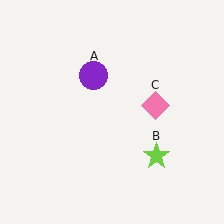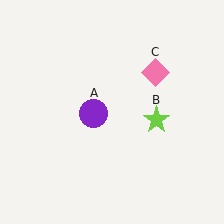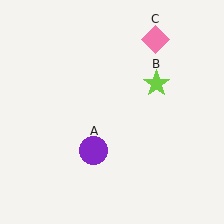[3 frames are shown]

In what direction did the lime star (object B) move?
The lime star (object B) moved up.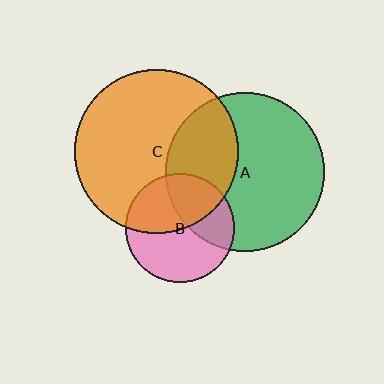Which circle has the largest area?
Circle C (orange).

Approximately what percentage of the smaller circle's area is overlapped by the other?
Approximately 35%.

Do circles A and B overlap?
Yes.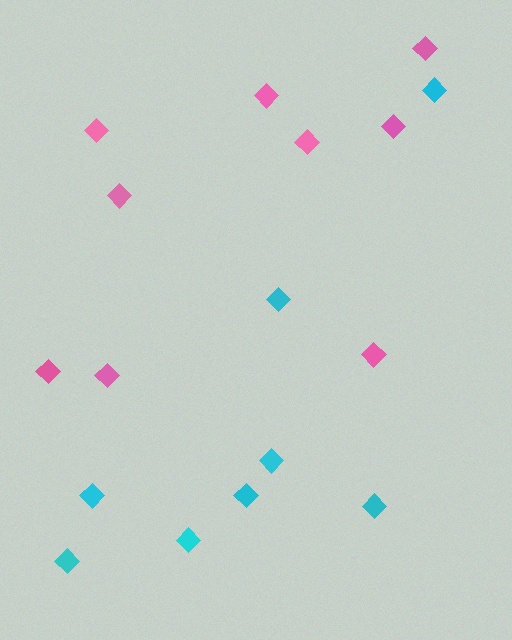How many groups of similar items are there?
There are 2 groups: one group of pink diamonds (9) and one group of cyan diamonds (8).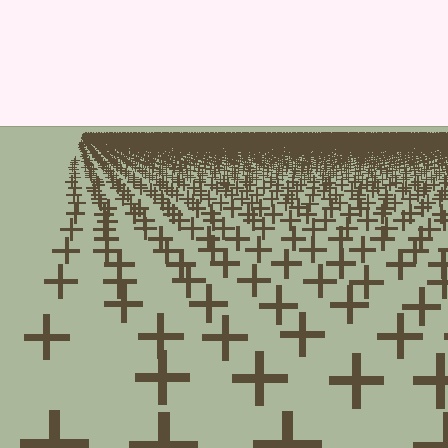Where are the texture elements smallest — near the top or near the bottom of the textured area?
Near the top.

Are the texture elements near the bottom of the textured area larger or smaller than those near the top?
Larger. Near the bottom, elements are closer to the viewer and appear at a bigger on-screen size.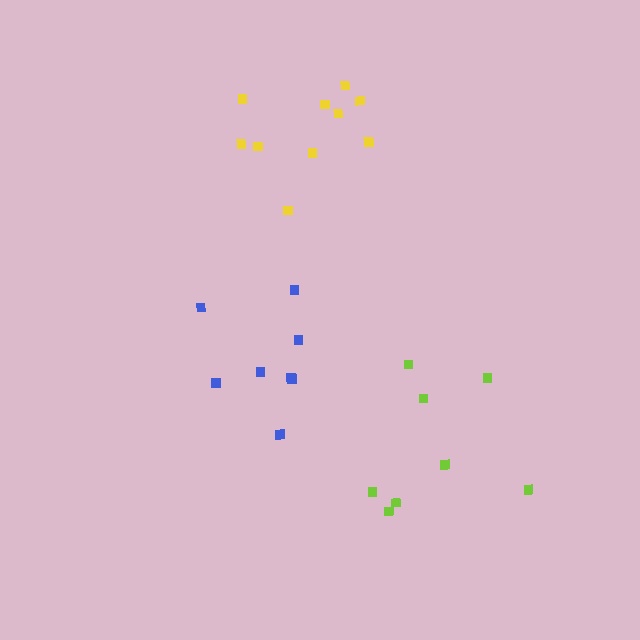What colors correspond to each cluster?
The clusters are colored: blue, yellow, lime.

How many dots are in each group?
Group 1: 8 dots, Group 2: 10 dots, Group 3: 8 dots (26 total).